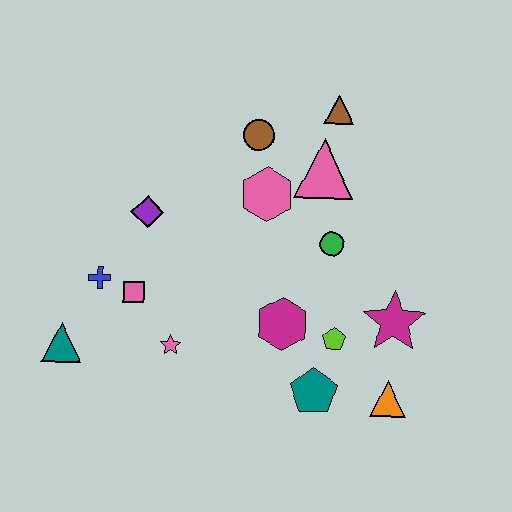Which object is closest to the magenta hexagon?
The lime pentagon is closest to the magenta hexagon.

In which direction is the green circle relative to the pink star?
The green circle is to the right of the pink star.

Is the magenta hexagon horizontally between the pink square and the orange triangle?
Yes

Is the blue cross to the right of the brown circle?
No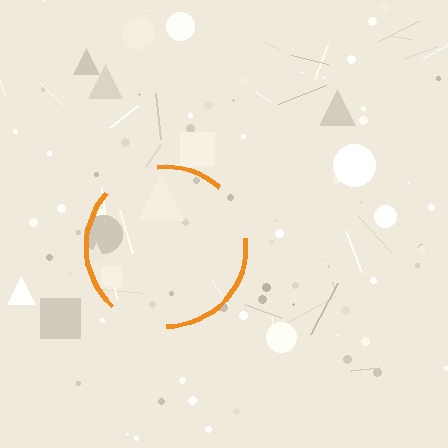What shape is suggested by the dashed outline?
The dashed outline suggests a circle.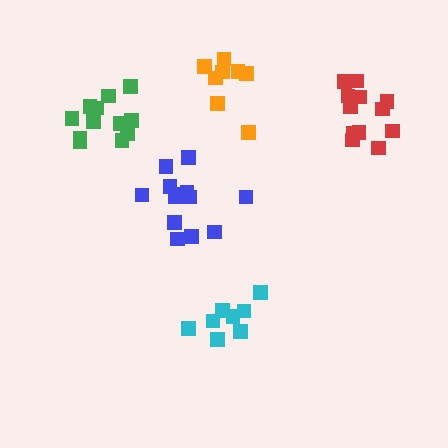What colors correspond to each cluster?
The clusters are colored: blue, cyan, orange, green, red.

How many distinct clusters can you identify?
There are 5 distinct clusters.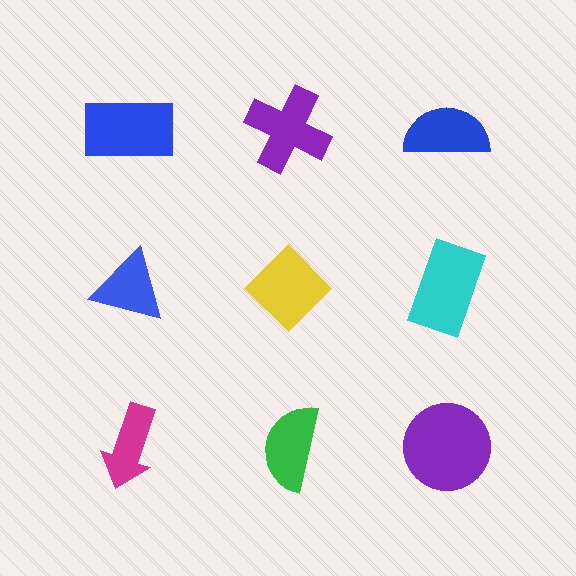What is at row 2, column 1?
A blue triangle.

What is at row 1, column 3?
A blue semicircle.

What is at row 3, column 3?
A purple circle.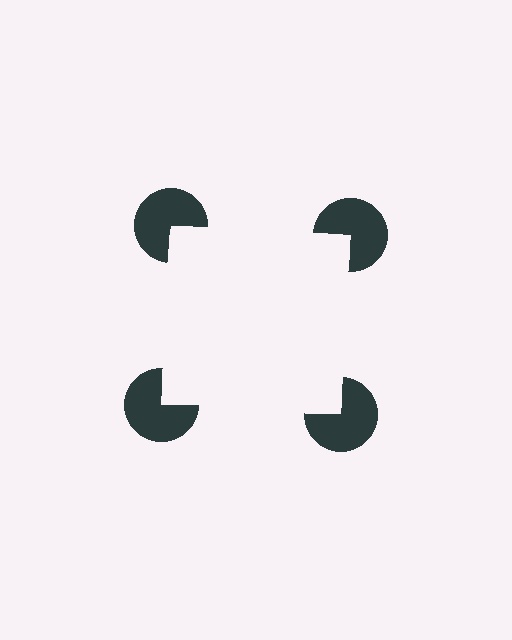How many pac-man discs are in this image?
There are 4 — one at each vertex of the illusory square.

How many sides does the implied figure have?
4 sides.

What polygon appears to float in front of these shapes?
An illusory square — its edges are inferred from the aligned wedge cuts in the pac-man discs, not physically drawn.